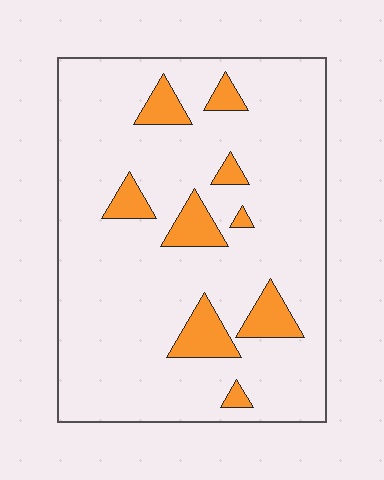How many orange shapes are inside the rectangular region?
9.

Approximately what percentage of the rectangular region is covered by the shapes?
Approximately 10%.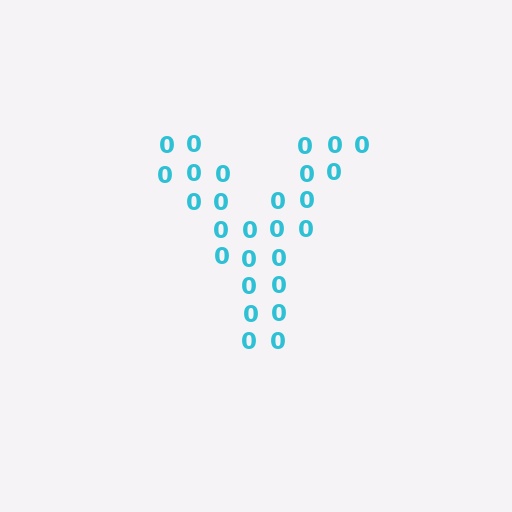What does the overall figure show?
The overall figure shows the letter Y.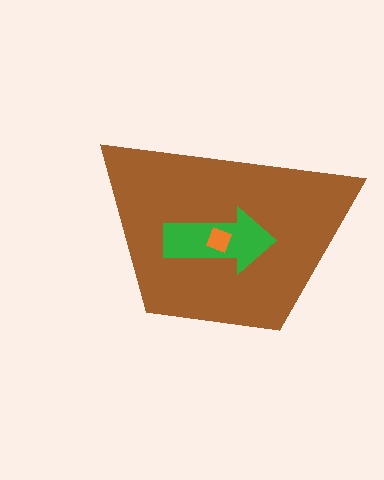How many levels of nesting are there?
3.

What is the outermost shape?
The brown trapezoid.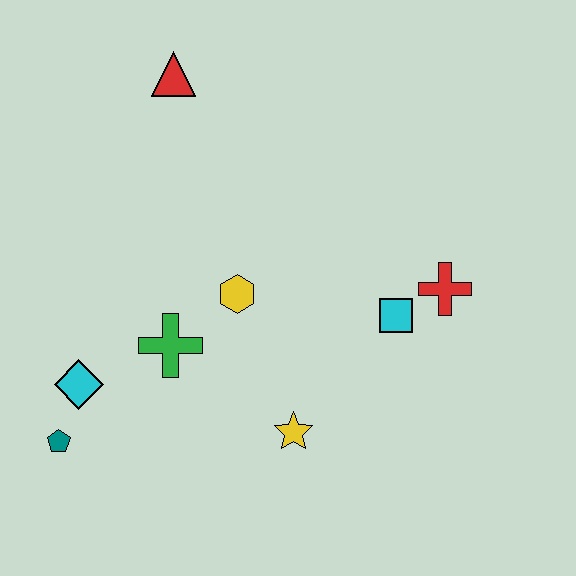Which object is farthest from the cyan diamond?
The red cross is farthest from the cyan diamond.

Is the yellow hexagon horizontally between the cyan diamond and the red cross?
Yes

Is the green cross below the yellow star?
No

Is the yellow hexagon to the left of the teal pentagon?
No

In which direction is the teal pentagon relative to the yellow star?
The teal pentagon is to the left of the yellow star.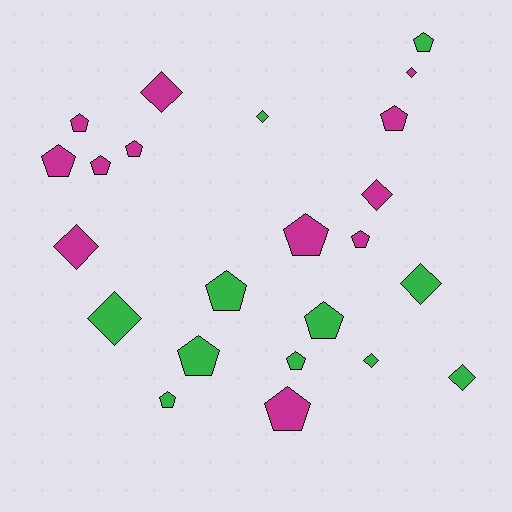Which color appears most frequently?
Magenta, with 12 objects.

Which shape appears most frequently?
Pentagon, with 14 objects.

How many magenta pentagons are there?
There are 8 magenta pentagons.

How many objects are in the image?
There are 23 objects.